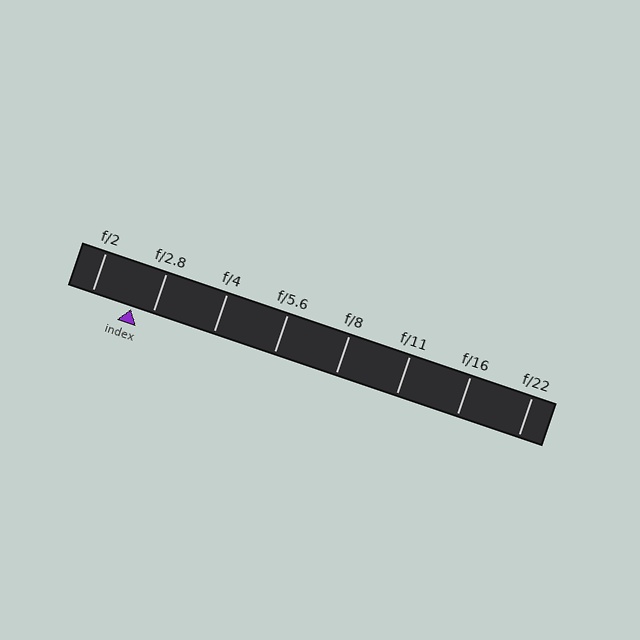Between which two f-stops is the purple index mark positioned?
The index mark is between f/2 and f/2.8.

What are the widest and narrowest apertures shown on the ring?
The widest aperture shown is f/2 and the narrowest is f/22.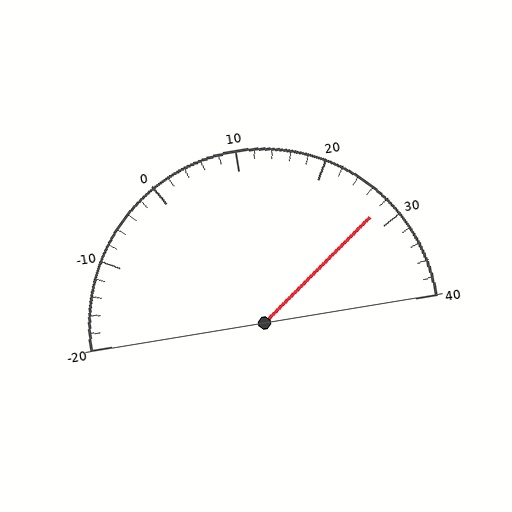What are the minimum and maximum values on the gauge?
The gauge ranges from -20 to 40.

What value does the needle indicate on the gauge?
The needle indicates approximately 28.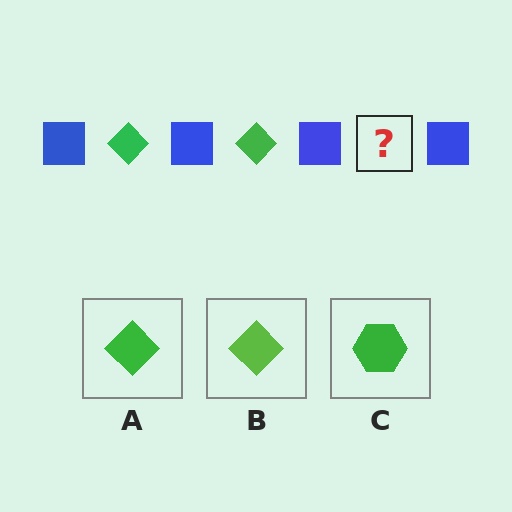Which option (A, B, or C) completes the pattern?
A.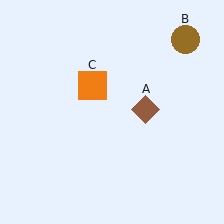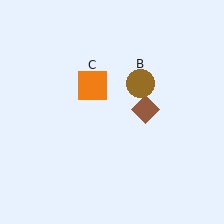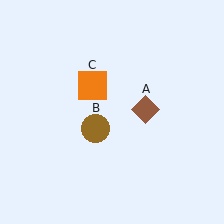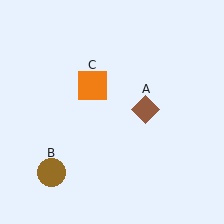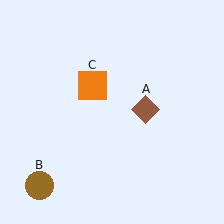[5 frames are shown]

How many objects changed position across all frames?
1 object changed position: brown circle (object B).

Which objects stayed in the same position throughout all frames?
Brown diamond (object A) and orange square (object C) remained stationary.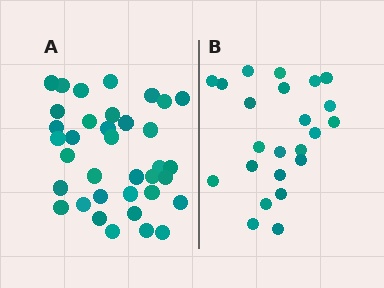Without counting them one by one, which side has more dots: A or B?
Region A (the left region) has more dots.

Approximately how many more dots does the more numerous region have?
Region A has approximately 15 more dots than region B.